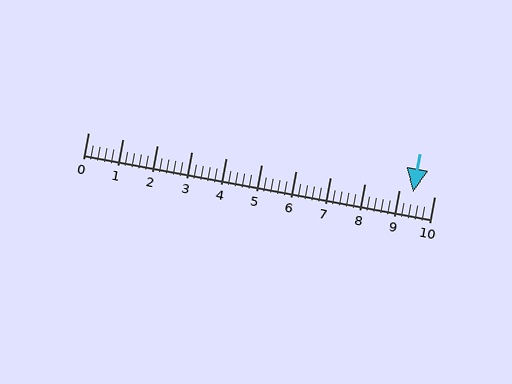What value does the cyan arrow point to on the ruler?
The cyan arrow points to approximately 9.4.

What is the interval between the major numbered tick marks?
The major tick marks are spaced 1 units apart.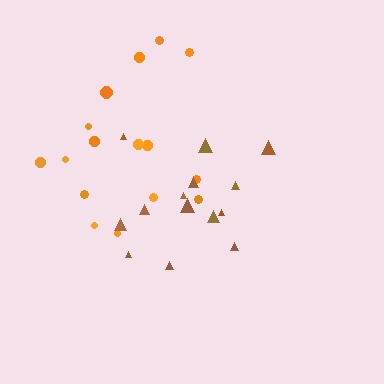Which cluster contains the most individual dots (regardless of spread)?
Orange (16).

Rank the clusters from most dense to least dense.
orange, brown.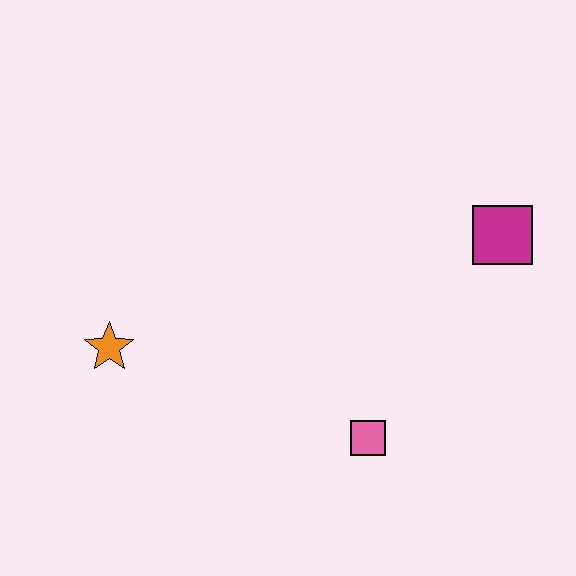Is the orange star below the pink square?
No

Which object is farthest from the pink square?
The orange star is farthest from the pink square.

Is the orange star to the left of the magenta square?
Yes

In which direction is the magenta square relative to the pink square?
The magenta square is above the pink square.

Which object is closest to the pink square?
The magenta square is closest to the pink square.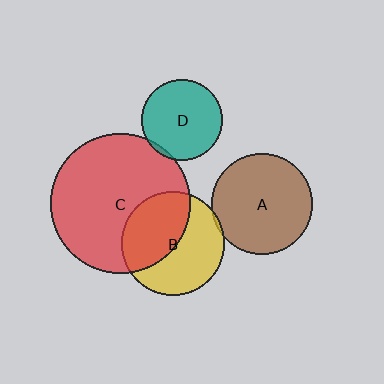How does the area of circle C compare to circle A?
Approximately 1.9 times.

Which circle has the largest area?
Circle C (red).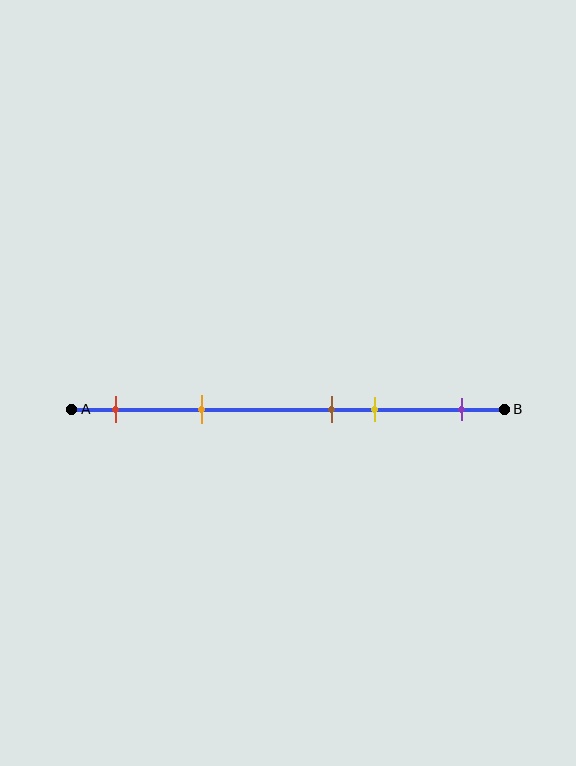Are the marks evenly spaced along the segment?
No, the marks are not evenly spaced.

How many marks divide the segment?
There are 5 marks dividing the segment.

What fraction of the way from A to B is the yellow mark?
The yellow mark is approximately 70% (0.7) of the way from A to B.